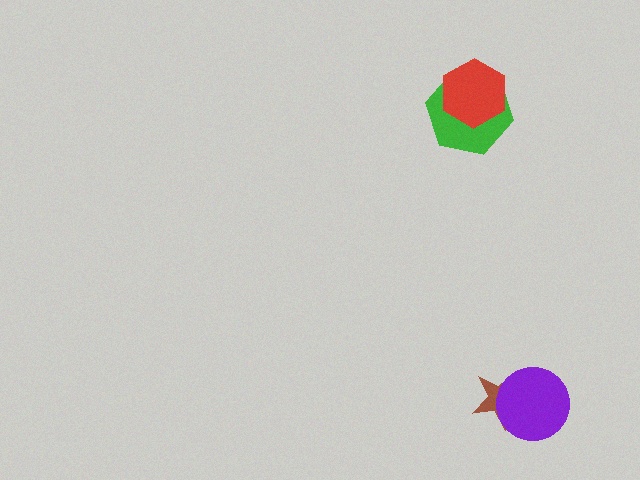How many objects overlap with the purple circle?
1 object overlaps with the purple circle.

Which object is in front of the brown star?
The purple circle is in front of the brown star.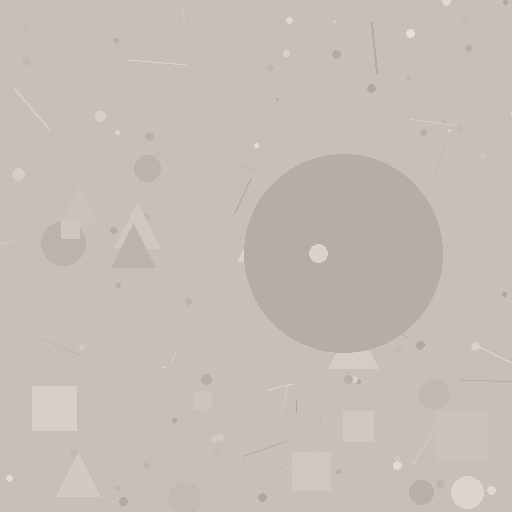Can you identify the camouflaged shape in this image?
The camouflaged shape is a circle.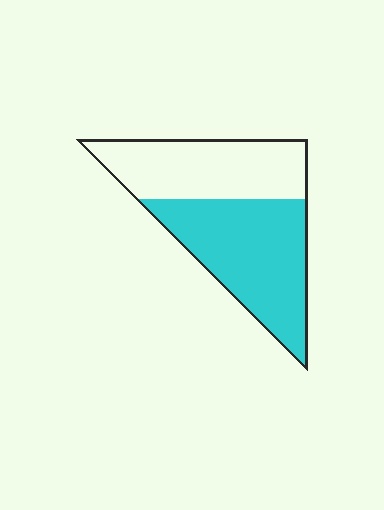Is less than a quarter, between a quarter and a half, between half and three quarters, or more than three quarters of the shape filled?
Between half and three quarters.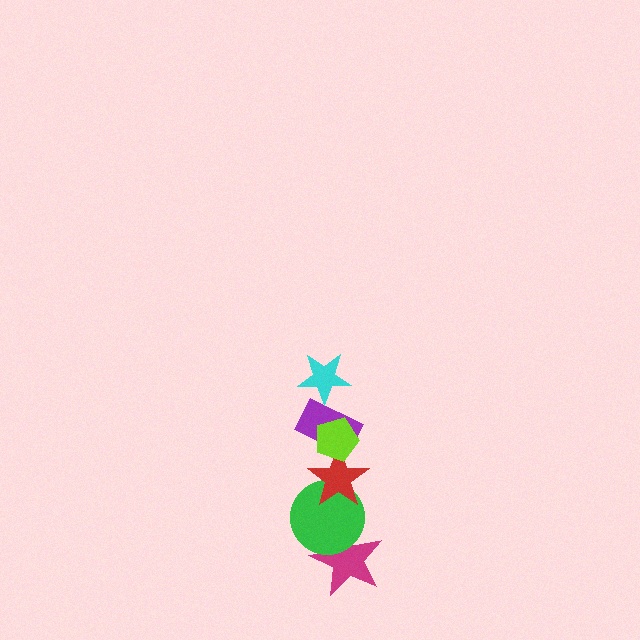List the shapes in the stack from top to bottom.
From top to bottom: the cyan star, the lime pentagon, the purple rectangle, the red star, the green circle, the magenta star.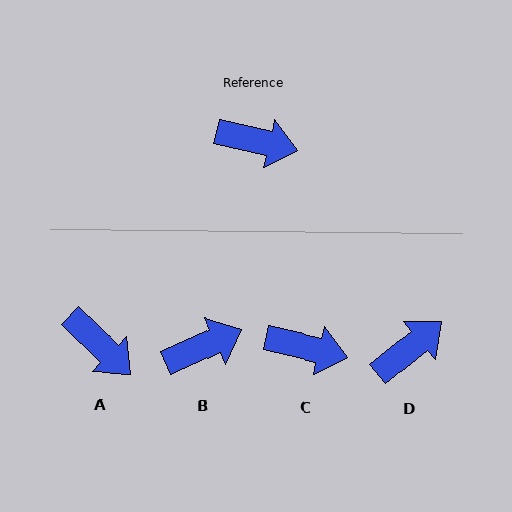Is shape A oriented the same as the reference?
No, it is off by about 31 degrees.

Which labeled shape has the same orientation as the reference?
C.